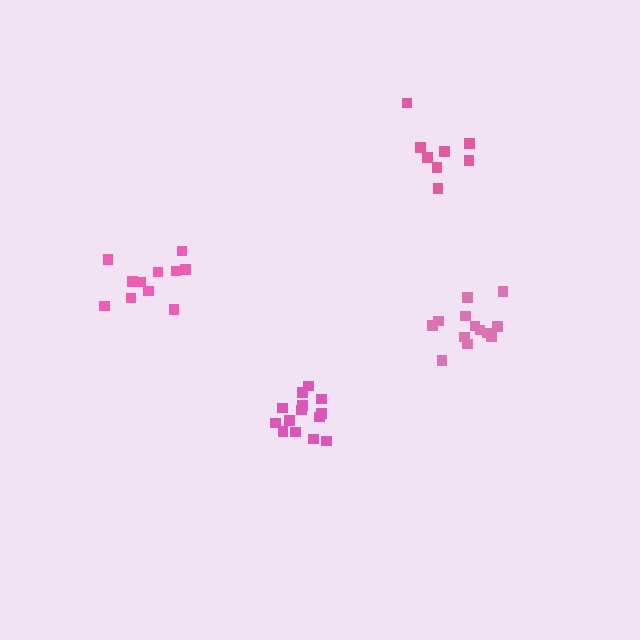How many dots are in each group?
Group 1: 11 dots, Group 2: 14 dots, Group 3: 13 dots, Group 4: 8 dots (46 total).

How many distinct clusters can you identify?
There are 4 distinct clusters.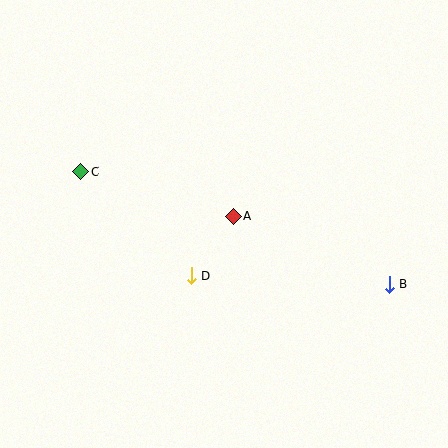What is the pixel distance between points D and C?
The distance between D and C is 152 pixels.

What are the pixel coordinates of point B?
Point B is at (389, 284).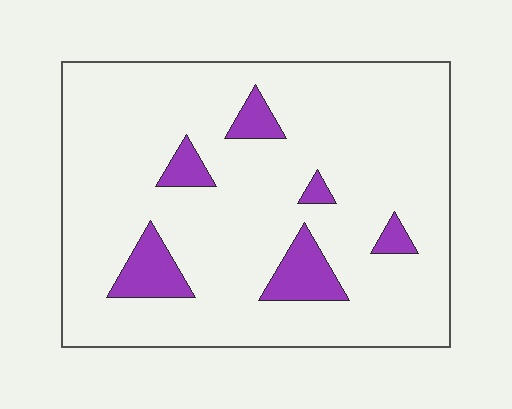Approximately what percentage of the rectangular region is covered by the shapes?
Approximately 10%.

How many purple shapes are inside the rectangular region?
6.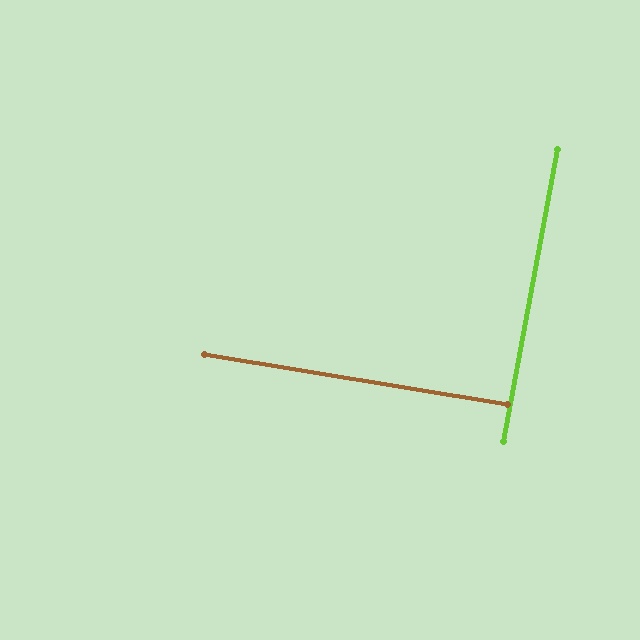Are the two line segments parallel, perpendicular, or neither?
Perpendicular — they meet at approximately 89°.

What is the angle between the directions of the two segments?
Approximately 89 degrees.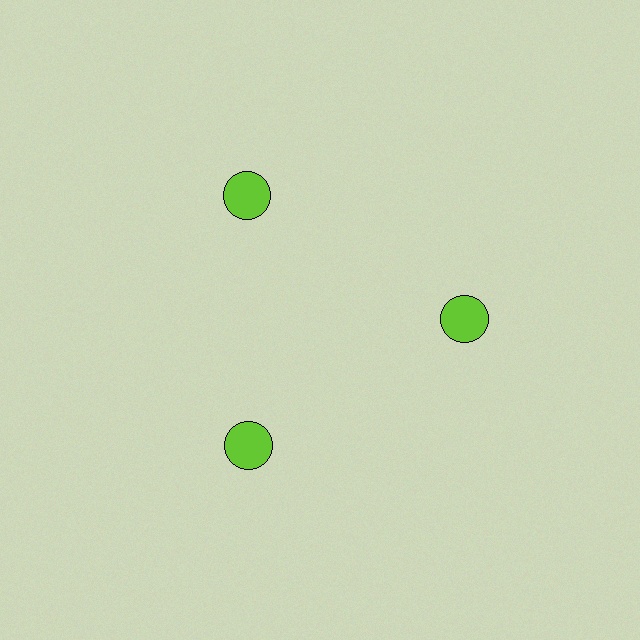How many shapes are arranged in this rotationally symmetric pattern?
There are 3 shapes, arranged in 3 groups of 1.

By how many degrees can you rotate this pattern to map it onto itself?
The pattern maps onto itself every 120 degrees of rotation.